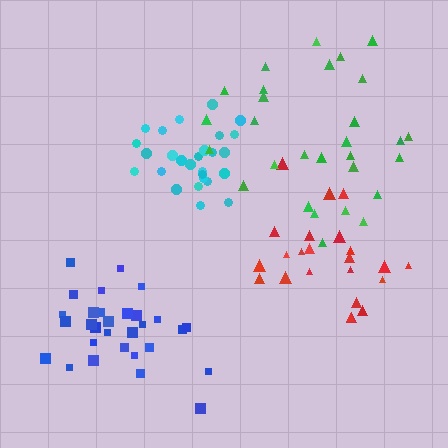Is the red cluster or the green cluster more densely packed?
Red.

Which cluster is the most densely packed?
Cyan.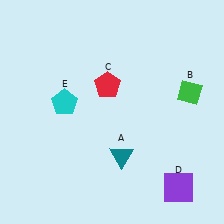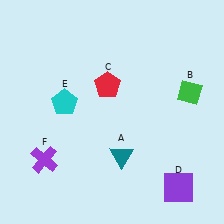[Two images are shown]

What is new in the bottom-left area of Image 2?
A purple cross (F) was added in the bottom-left area of Image 2.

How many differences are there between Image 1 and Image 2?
There is 1 difference between the two images.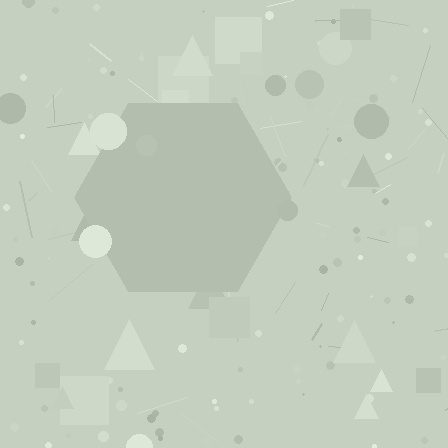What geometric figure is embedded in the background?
A hexagon is embedded in the background.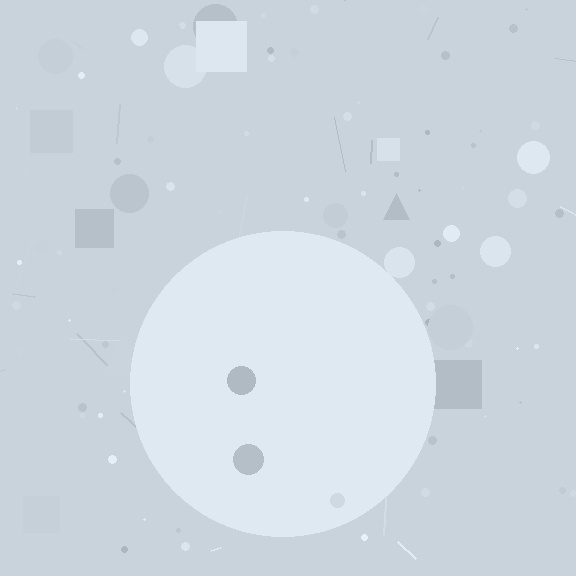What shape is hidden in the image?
A circle is hidden in the image.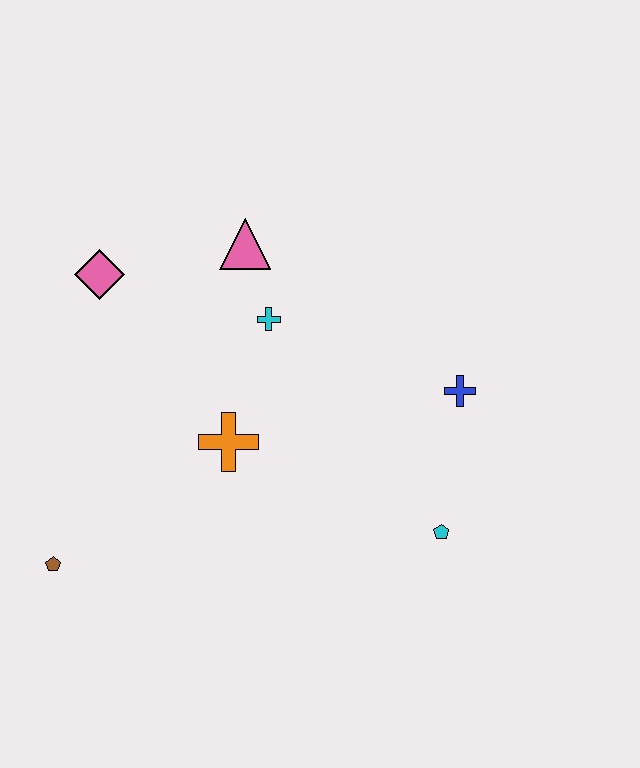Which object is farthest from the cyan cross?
The brown pentagon is farthest from the cyan cross.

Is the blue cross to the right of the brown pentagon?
Yes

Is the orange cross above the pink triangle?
No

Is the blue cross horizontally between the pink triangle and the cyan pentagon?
No